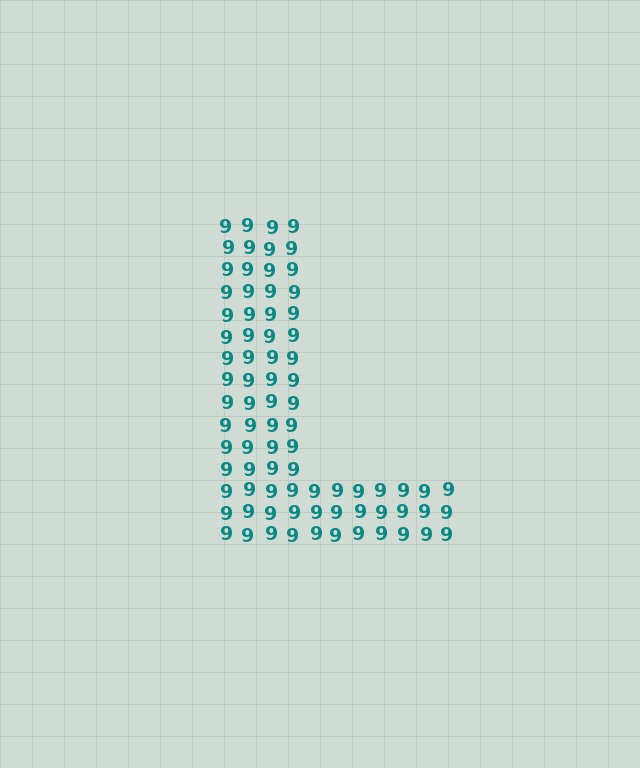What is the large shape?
The large shape is the letter L.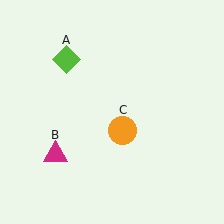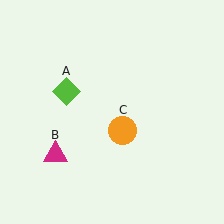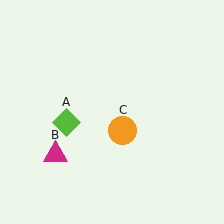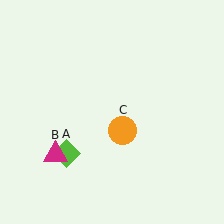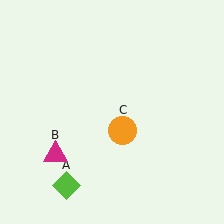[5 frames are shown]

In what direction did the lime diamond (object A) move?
The lime diamond (object A) moved down.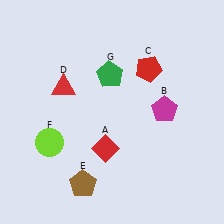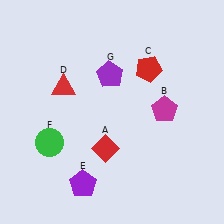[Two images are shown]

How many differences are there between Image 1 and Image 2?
There are 3 differences between the two images.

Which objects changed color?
E changed from brown to purple. F changed from lime to green. G changed from green to purple.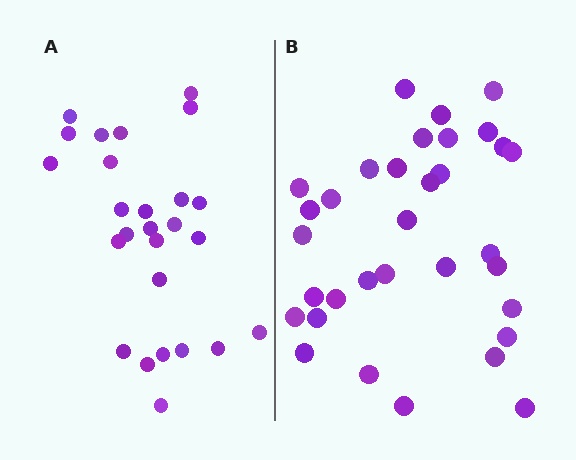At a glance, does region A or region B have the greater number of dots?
Region B (the right region) has more dots.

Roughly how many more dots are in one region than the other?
Region B has roughly 8 or so more dots than region A.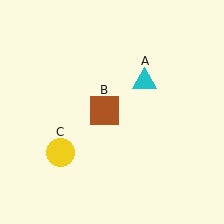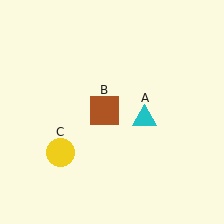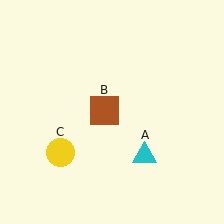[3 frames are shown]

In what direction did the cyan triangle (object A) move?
The cyan triangle (object A) moved down.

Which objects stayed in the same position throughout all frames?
Brown square (object B) and yellow circle (object C) remained stationary.